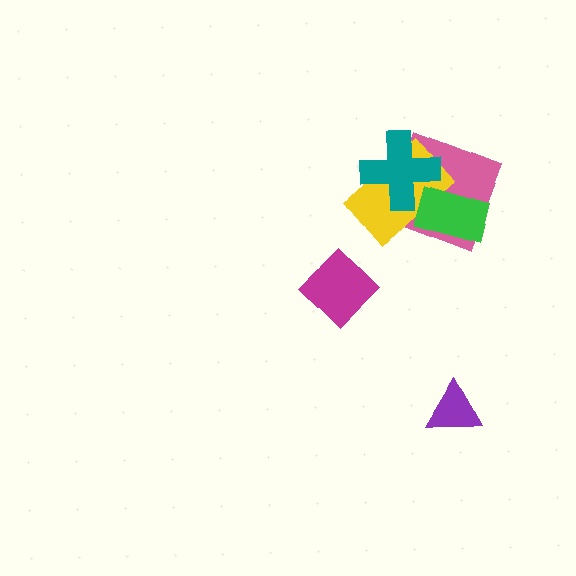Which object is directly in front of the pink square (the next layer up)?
The yellow rectangle is directly in front of the pink square.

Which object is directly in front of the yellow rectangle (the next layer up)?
The teal cross is directly in front of the yellow rectangle.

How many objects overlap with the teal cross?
2 objects overlap with the teal cross.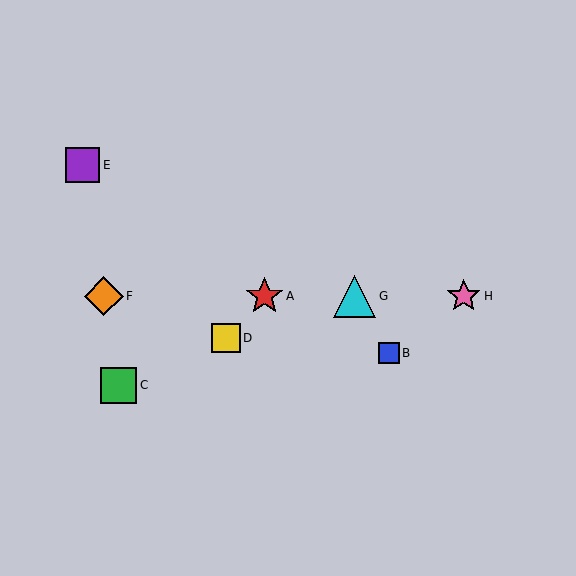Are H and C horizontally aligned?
No, H is at y≈296 and C is at y≈385.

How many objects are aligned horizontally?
4 objects (A, F, G, H) are aligned horizontally.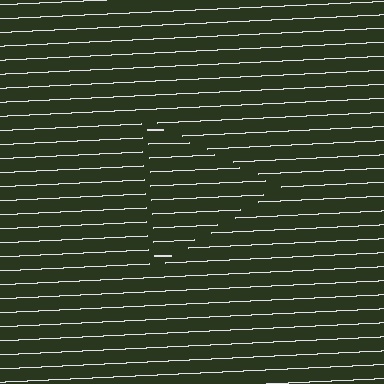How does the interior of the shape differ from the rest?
The interior of the shape contains the same grating, shifted by half a period — the contour is defined by the phase discontinuity where line-ends from the inner and outer gratings abut.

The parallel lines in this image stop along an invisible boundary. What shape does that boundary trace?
An illusory triangle. The interior of the shape contains the same grating, shifted by half a period — the contour is defined by the phase discontinuity where line-ends from the inner and outer gratings abut.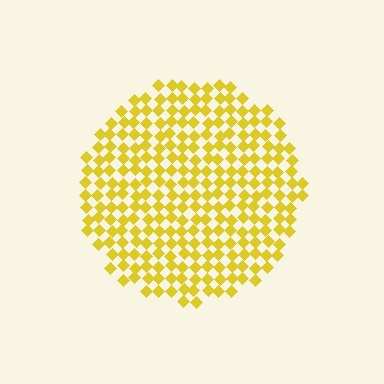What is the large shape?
The large shape is a circle.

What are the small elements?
The small elements are diamonds.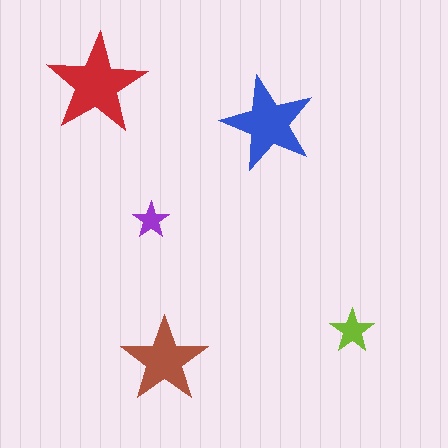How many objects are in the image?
There are 5 objects in the image.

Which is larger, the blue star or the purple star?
The blue one.